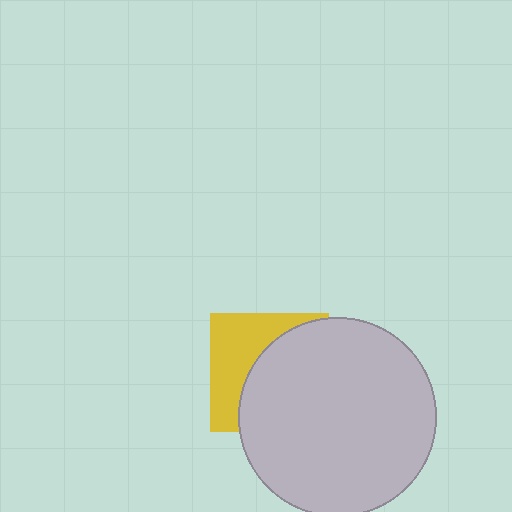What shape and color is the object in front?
The object in front is a light gray circle.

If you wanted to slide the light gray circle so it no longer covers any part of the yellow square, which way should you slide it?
Slide it right — that is the most direct way to separate the two shapes.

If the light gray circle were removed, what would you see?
You would see the complete yellow square.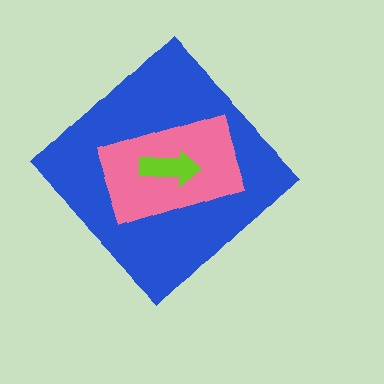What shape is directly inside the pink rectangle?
The lime arrow.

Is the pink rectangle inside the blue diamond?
Yes.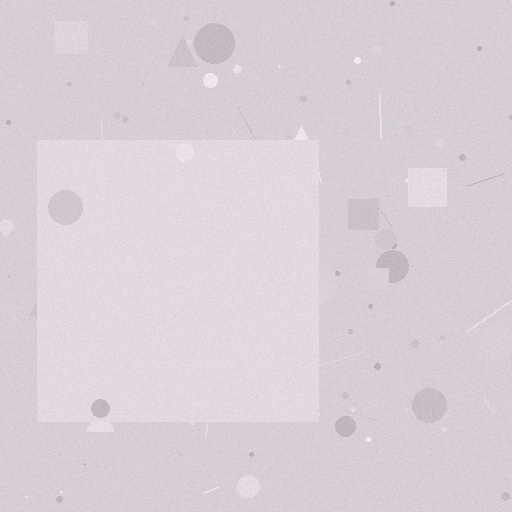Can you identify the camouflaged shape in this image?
The camouflaged shape is a square.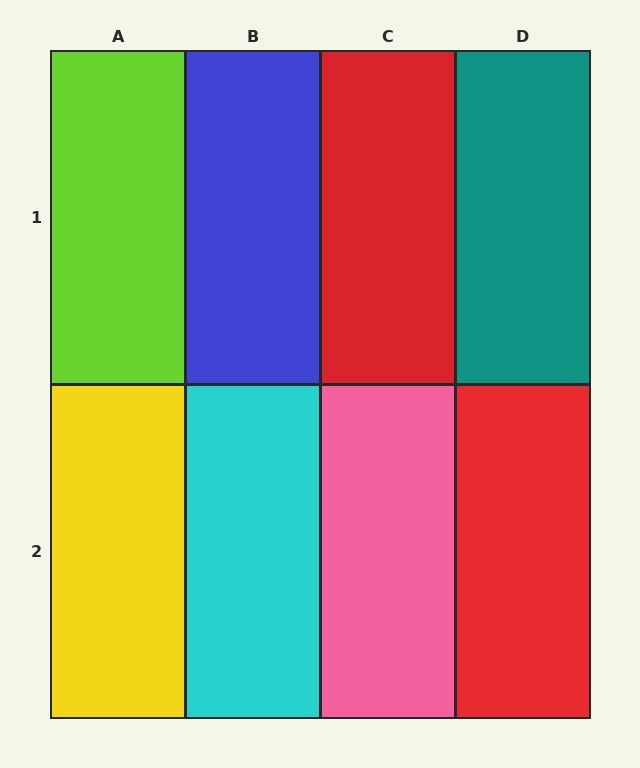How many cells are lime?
1 cell is lime.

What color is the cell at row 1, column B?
Blue.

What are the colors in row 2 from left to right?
Yellow, cyan, pink, red.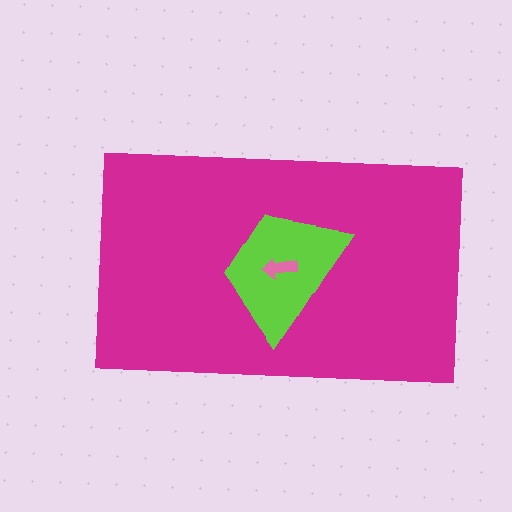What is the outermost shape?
The magenta rectangle.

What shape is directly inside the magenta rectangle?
The lime trapezoid.